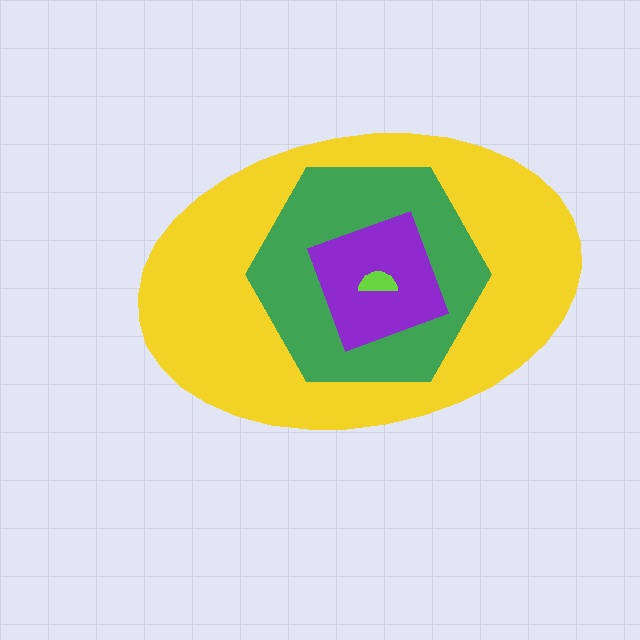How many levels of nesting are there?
4.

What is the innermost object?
The lime semicircle.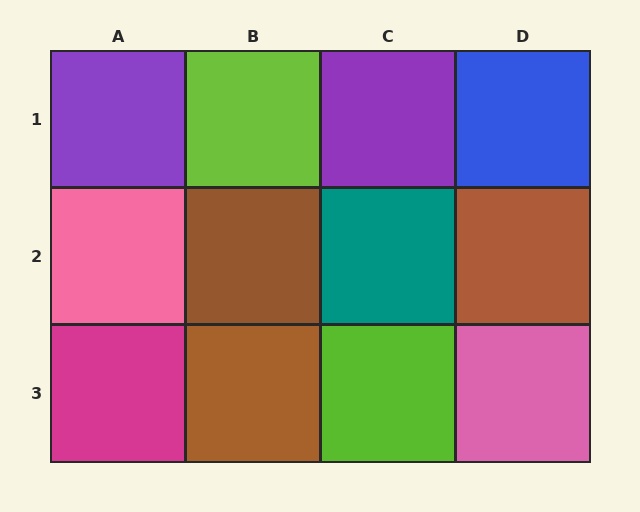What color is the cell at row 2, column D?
Brown.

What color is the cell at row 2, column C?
Teal.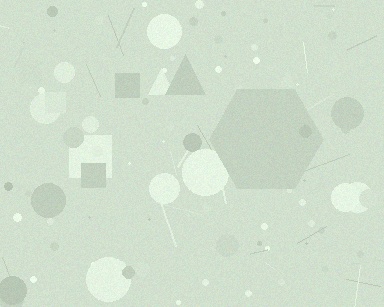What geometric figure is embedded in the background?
A hexagon is embedded in the background.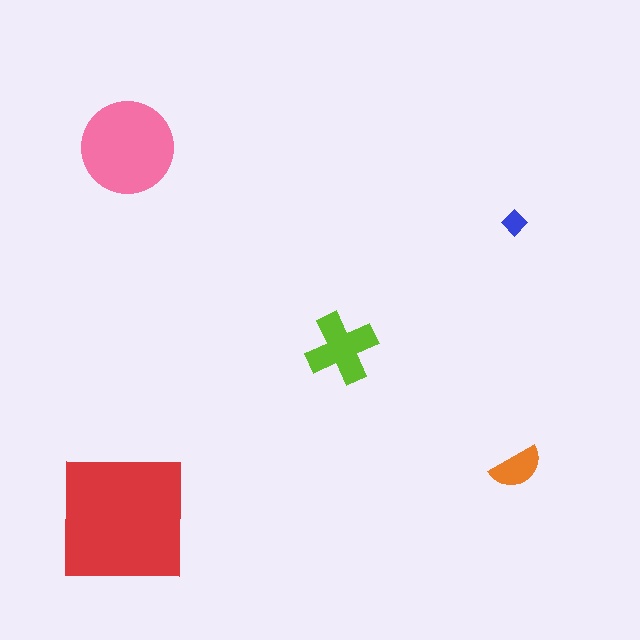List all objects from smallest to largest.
The blue diamond, the orange semicircle, the lime cross, the pink circle, the red square.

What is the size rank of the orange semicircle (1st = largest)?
4th.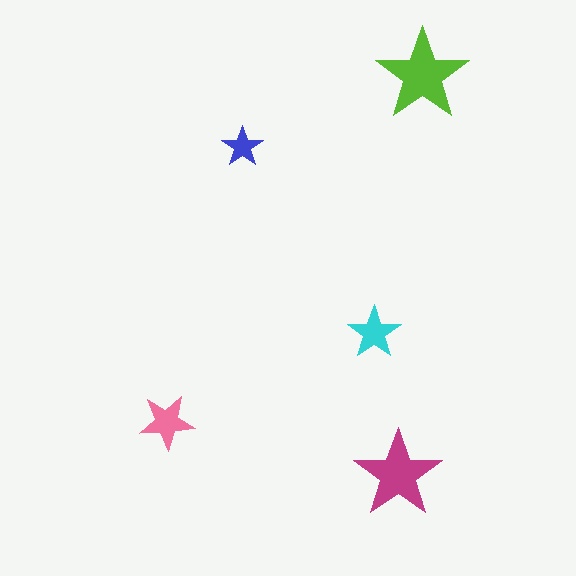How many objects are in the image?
There are 5 objects in the image.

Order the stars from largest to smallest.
the lime one, the magenta one, the pink one, the cyan one, the blue one.